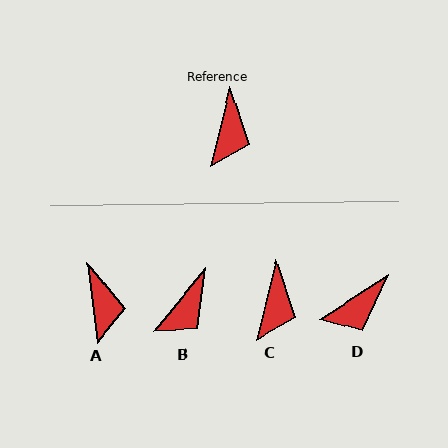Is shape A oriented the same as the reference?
No, it is off by about 21 degrees.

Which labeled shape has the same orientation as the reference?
C.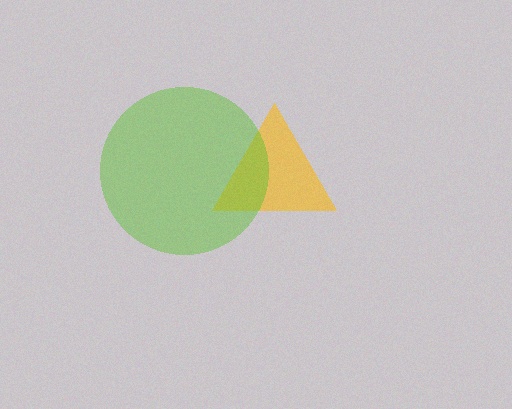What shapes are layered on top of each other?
The layered shapes are: a yellow triangle, a lime circle.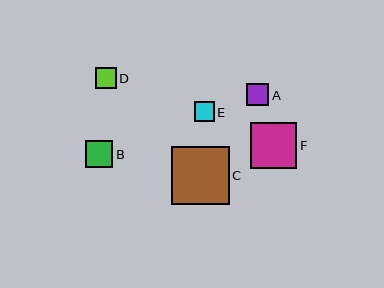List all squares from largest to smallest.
From largest to smallest: C, F, B, A, D, E.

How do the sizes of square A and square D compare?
Square A and square D are approximately the same size.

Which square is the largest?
Square C is the largest with a size of approximately 58 pixels.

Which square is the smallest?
Square E is the smallest with a size of approximately 20 pixels.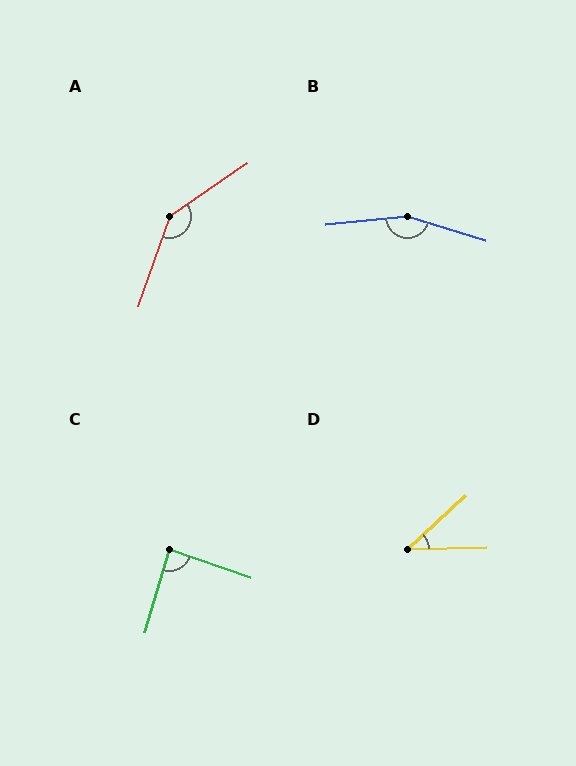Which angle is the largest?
B, at approximately 158 degrees.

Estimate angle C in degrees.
Approximately 88 degrees.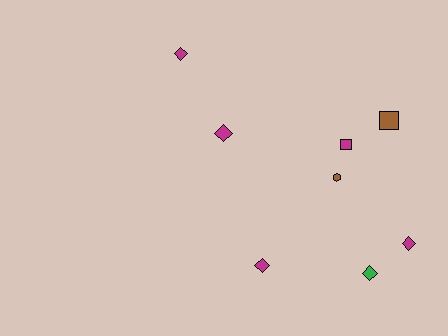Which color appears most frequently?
Magenta, with 5 objects.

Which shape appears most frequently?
Diamond, with 5 objects.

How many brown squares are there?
There is 1 brown square.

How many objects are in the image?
There are 8 objects.